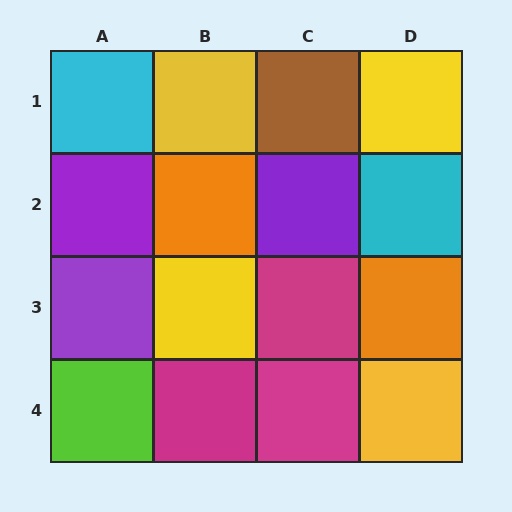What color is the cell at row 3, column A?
Purple.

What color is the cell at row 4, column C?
Magenta.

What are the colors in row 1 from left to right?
Cyan, yellow, brown, yellow.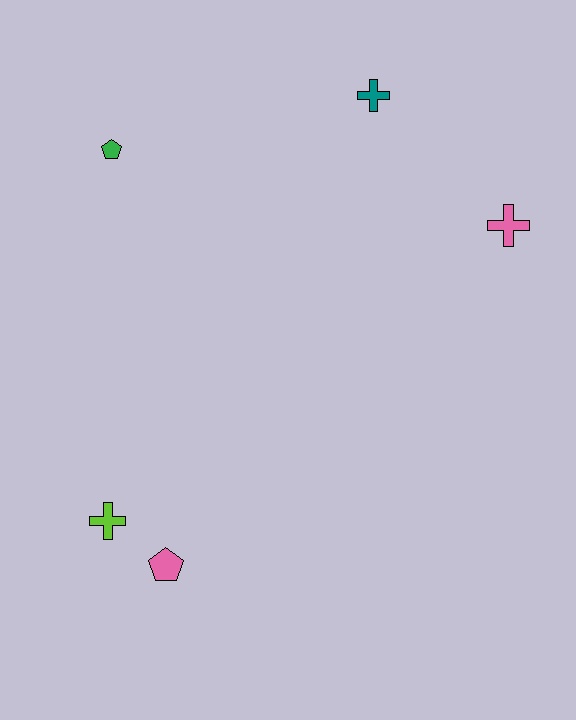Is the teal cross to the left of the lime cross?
No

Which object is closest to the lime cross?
The pink pentagon is closest to the lime cross.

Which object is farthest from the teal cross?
The pink pentagon is farthest from the teal cross.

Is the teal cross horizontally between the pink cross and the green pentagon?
Yes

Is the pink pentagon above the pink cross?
No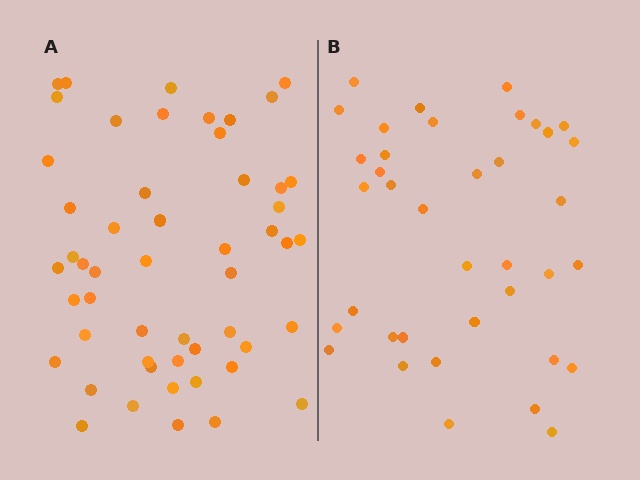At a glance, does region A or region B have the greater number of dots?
Region A (the left region) has more dots.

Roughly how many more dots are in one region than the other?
Region A has approximately 15 more dots than region B.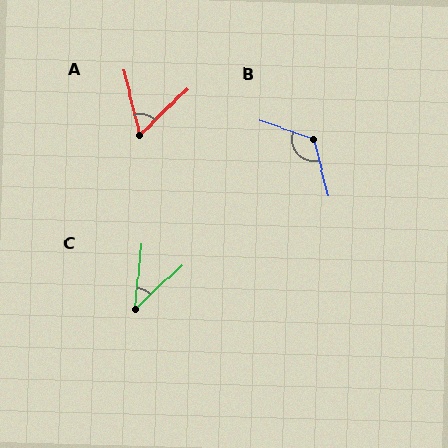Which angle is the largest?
B, at approximately 124 degrees.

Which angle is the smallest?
C, at approximately 41 degrees.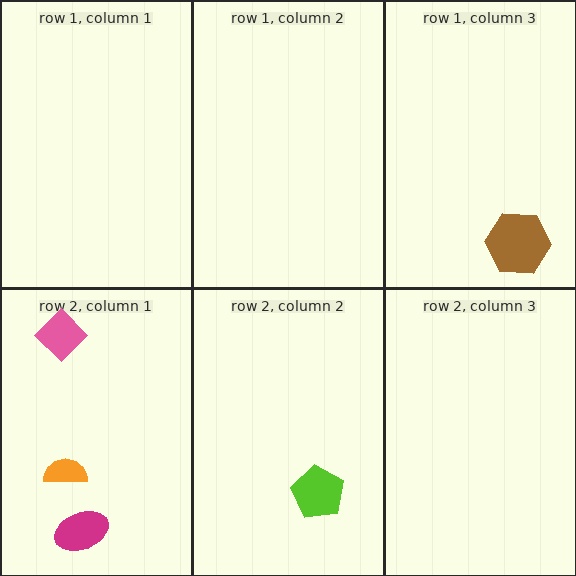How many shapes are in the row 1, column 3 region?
1.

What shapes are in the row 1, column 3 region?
The brown hexagon.